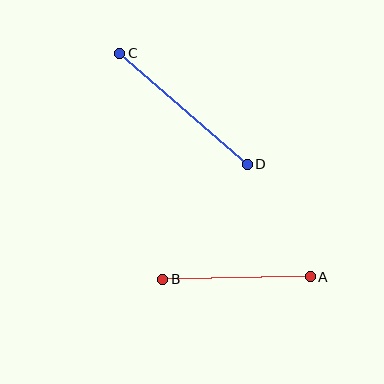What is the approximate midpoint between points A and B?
The midpoint is at approximately (237, 278) pixels.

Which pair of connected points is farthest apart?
Points C and D are farthest apart.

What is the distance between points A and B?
The distance is approximately 148 pixels.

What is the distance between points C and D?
The distance is approximately 169 pixels.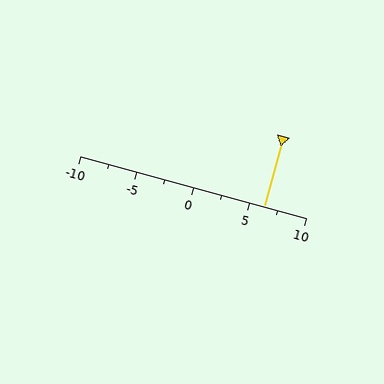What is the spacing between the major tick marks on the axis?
The major ticks are spaced 5 apart.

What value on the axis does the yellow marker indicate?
The marker indicates approximately 6.2.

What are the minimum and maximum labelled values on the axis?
The axis runs from -10 to 10.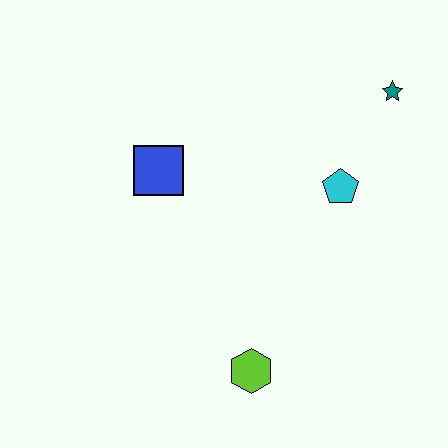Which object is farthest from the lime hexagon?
The teal star is farthest from the lime hexagon.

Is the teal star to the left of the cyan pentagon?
No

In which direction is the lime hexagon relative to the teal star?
The lime hexagon is below the teal star.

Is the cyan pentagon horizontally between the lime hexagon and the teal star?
Yes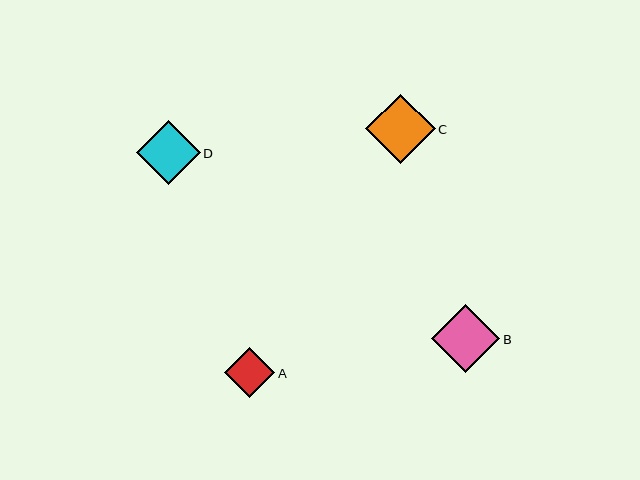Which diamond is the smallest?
Diamond A is the smallest with a size of approximately 51 pixels.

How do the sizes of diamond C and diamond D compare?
Diamond C and diamond D are approximately the same size.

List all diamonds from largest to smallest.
From largest to smallest: C, B, D, A.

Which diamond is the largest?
Diamond C is the largest with a size of approximately 69 pixels.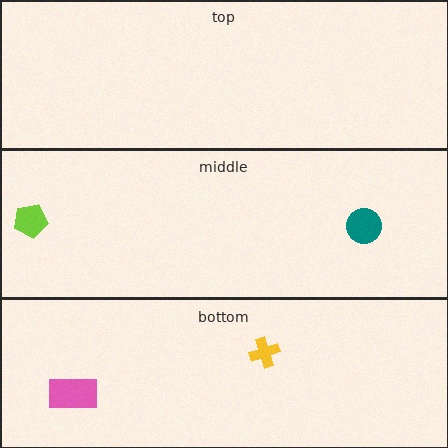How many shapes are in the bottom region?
2.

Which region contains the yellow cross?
The bottom region.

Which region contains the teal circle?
The middle region.